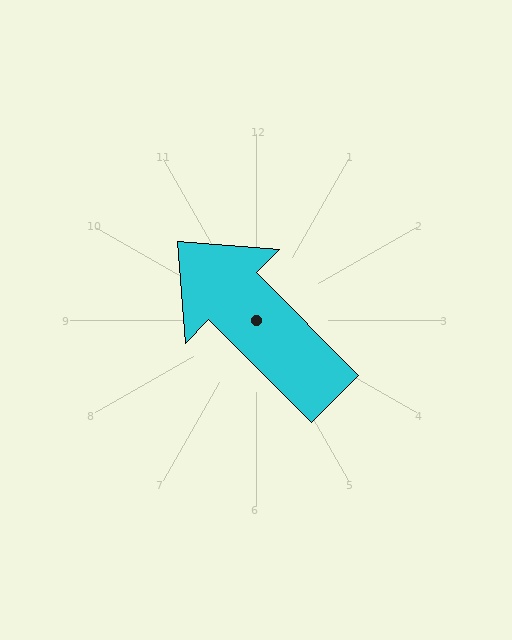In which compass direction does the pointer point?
Northwest.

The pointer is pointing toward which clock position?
Roughly 11 o'clock.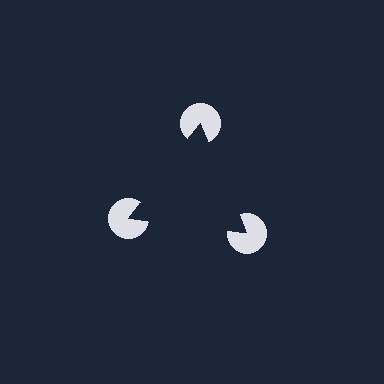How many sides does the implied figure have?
3 sides.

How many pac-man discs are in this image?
There are 3 — one at each vertex of the illusory triangle.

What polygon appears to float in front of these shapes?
An illusory triangle — its edges are inferred from the aligned wedge cuts in the pac-man discs, not physically drawn.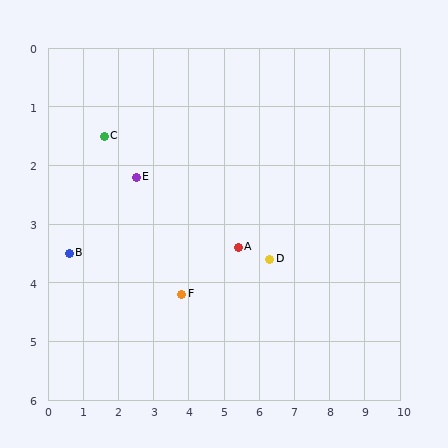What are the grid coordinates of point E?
Point E is at approximately (2.5, 2.2).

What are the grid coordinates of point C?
Point C is at approximately (1.6, 1.5).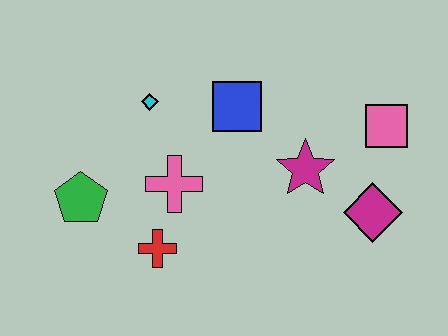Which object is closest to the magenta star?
The magenta diamond is closest to the magenta star.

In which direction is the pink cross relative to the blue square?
The pink cross is below the blue square.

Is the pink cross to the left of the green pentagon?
No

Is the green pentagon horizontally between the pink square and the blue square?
No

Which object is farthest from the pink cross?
The pink square is farthest from the pink cross.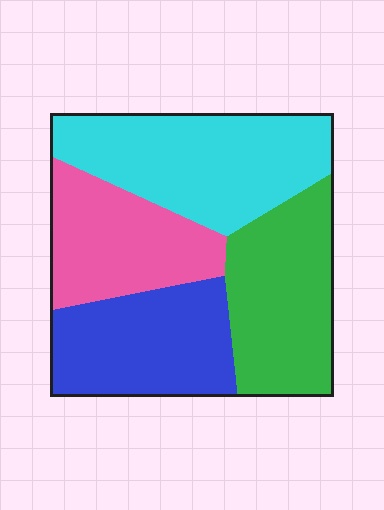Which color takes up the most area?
Cyan, at roughly 30%.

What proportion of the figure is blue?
Blue takes up less than a quarter of the figure.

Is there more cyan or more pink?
Cyan.